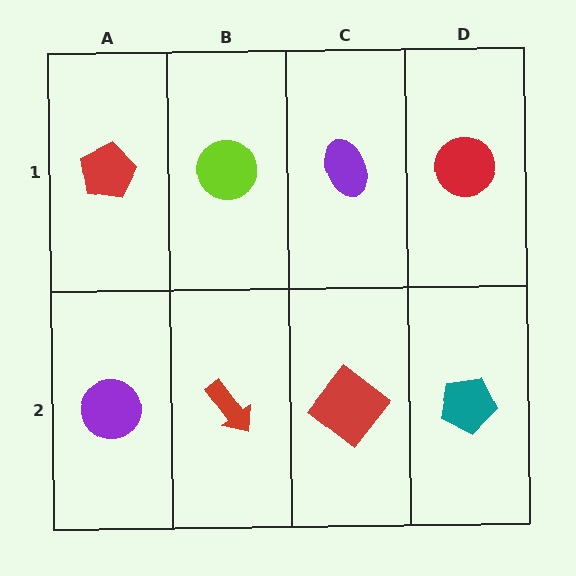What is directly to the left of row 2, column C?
A red arrow.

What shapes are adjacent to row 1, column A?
A purple circle (row 2, column A), a lime circle (row 1, column B).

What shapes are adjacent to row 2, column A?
A red pentagon (row 1, column A), a red arrow (row 2, column B).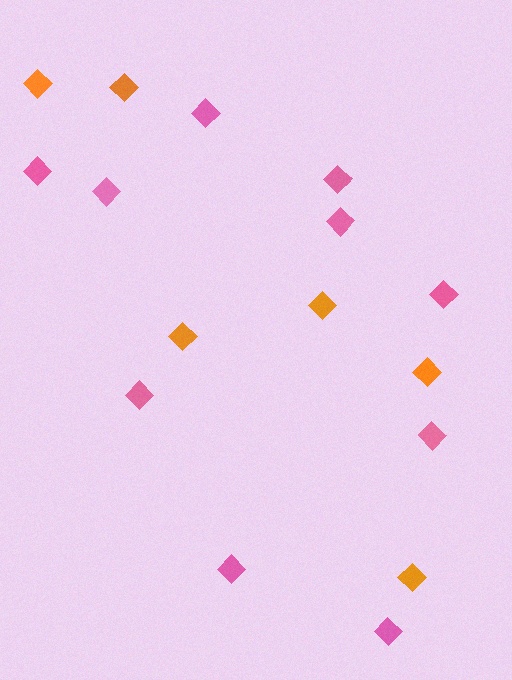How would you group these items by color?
There are 2 groups: one group of pink diamonds (10) and one group of orange diamonds (6).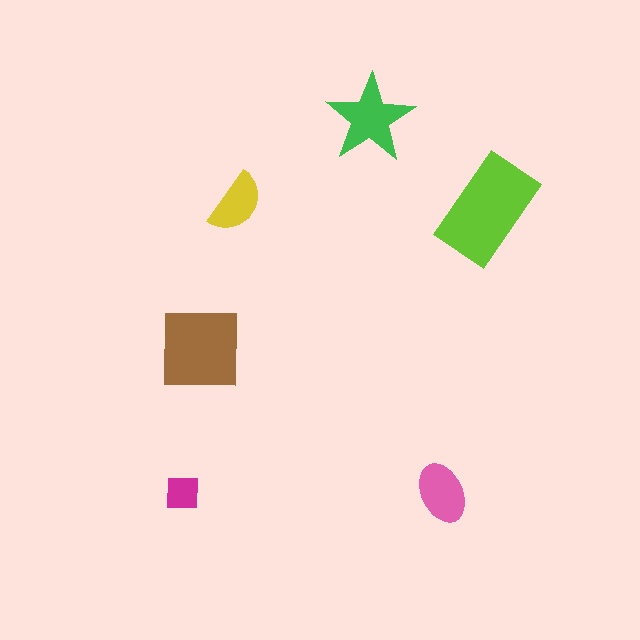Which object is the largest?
The lime rectangle.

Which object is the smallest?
The magenta square.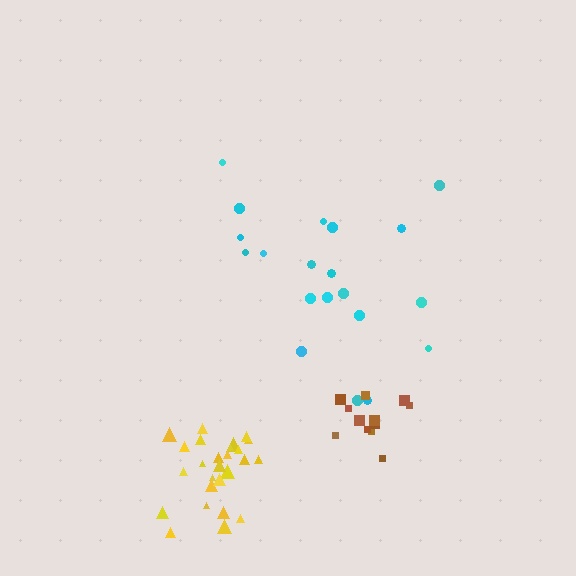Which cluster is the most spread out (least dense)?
Cyan.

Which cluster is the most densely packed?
Yellow.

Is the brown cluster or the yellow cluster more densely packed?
Yellow.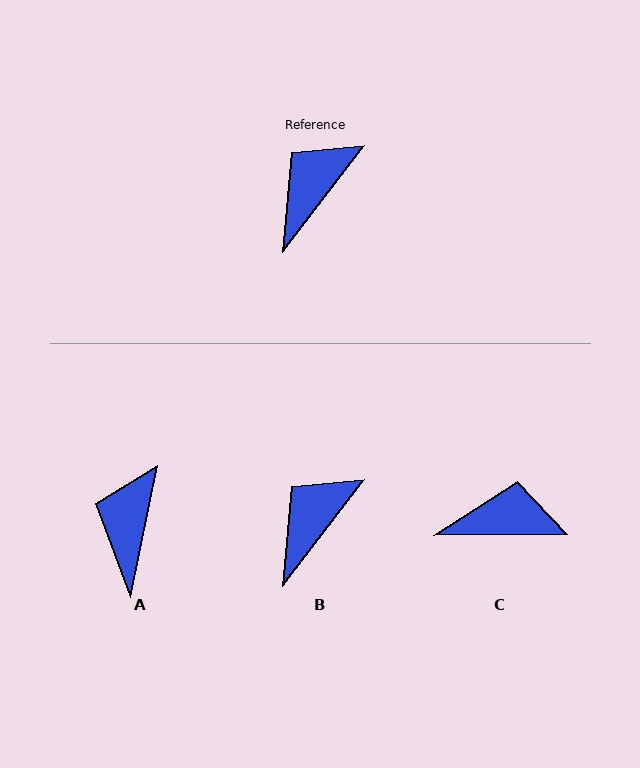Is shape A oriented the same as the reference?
No, it is off by about 26 degrees.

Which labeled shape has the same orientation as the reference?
B.